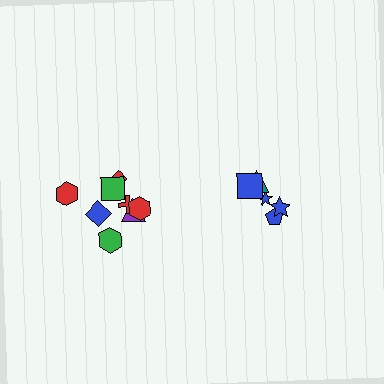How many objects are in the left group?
There are 8 objects.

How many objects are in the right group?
There are 5 objects.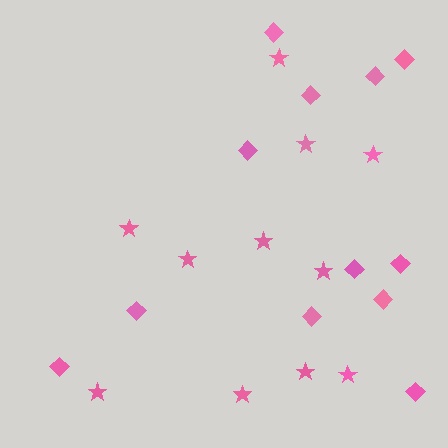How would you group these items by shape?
There are 2 groups: one group of stars (11) and one group of diamonds (12).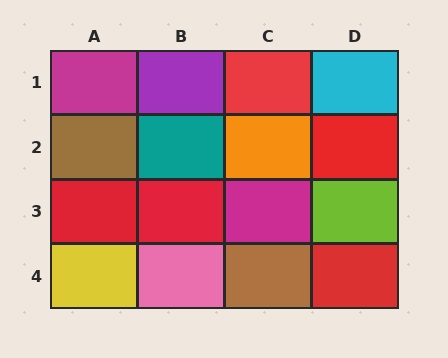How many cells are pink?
1 cell is pink.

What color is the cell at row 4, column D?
Red.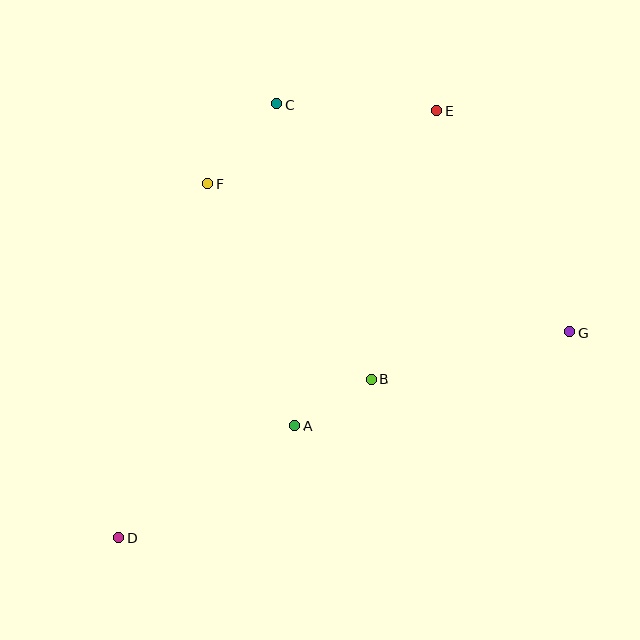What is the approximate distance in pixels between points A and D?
The distance between A and D is approximately 209 pixels.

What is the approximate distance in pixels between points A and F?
The distance between A and F is approximately 257 pixels.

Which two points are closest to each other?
Points A and B are closest to each other.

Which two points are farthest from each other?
Points D and E are farthest from each other.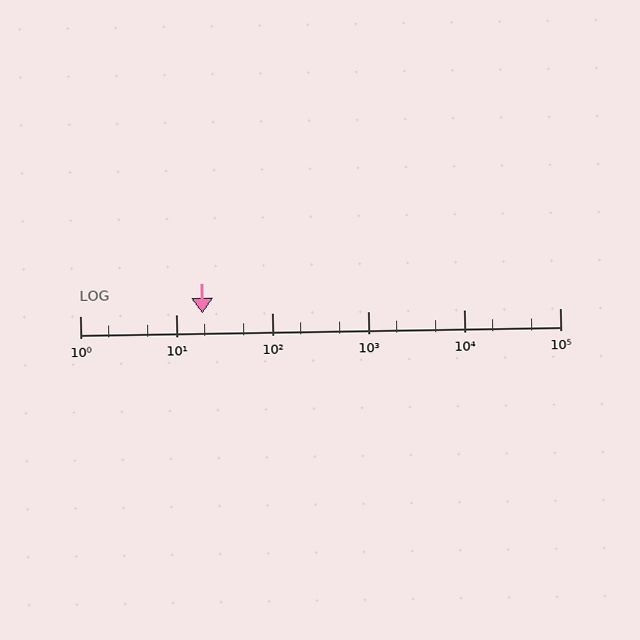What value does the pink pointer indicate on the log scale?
The pointer indicates approximately 19.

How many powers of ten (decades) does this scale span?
The scale spans 5 decades, from 1 to 100000.